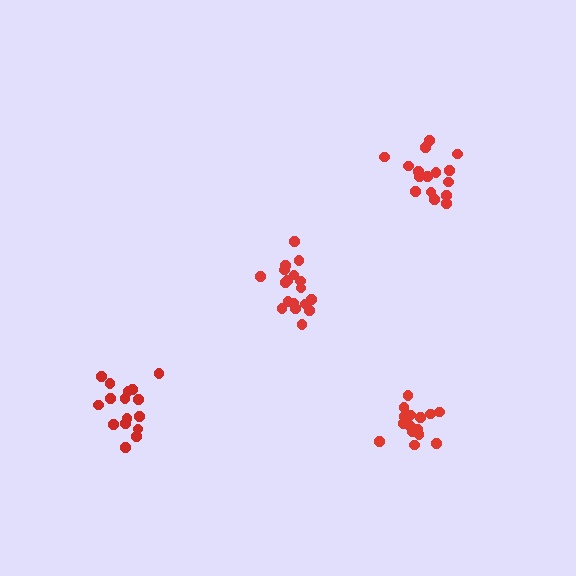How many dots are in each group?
Group 1: 16 dots, Group 2: 19 dots, Group 3: 17 dots, Group 4: 16 dots (68 total).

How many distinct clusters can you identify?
There are 4 distinct clusters.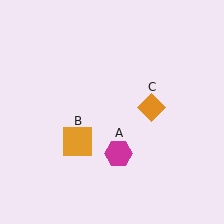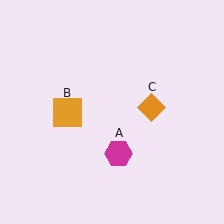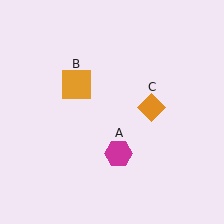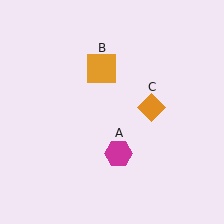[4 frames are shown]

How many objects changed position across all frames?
1 object changed position: orange square (object B).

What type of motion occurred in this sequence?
The orange square (object B) rotated clockwise around the center of the scene.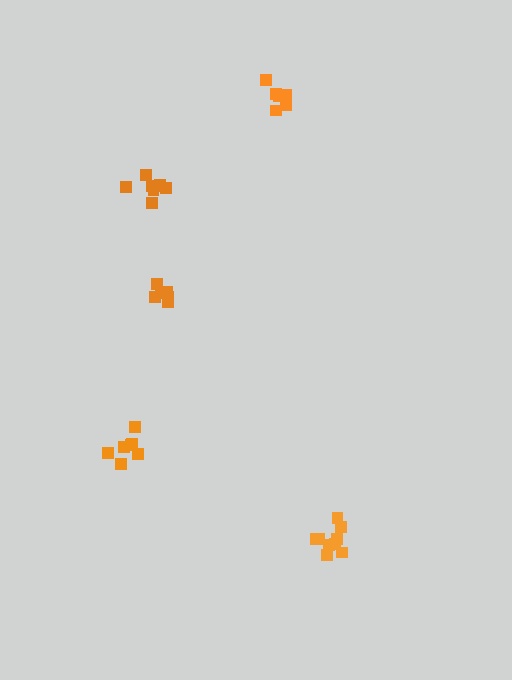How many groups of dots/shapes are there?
There are 5 groups.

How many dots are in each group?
Group 1: 7 dots, Group 2: 9 dots, Group 3: 6 dots, Group 4: 7 dots, Group 5: 8 dots (37 total).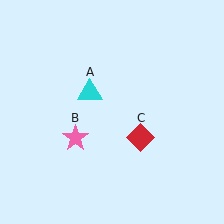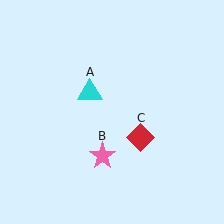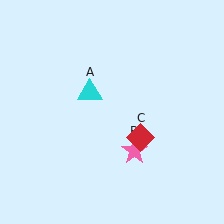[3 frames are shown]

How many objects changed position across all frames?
1 object changed position: pink star (object B).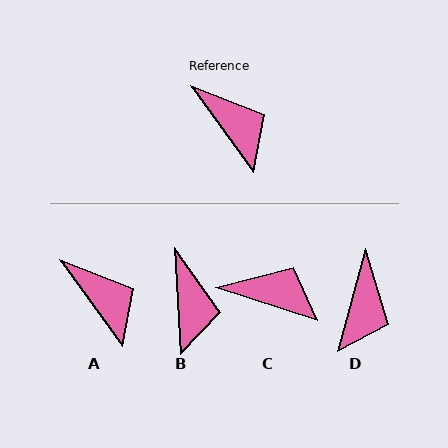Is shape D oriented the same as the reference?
No, it is off by about 51 degrees.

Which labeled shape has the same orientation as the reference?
A.